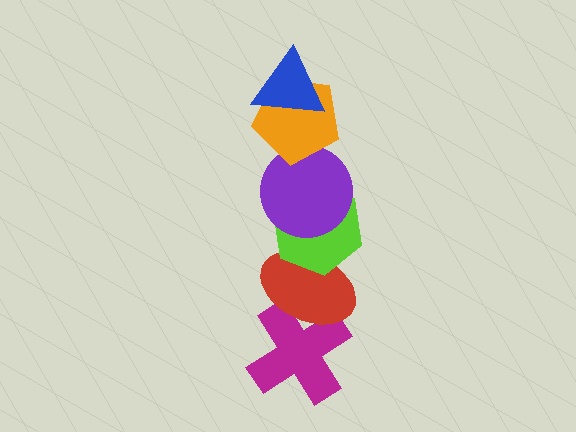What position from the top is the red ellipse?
The red ellipse is 5th from the top.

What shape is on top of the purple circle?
The orange pentagon is on top of the purple circle.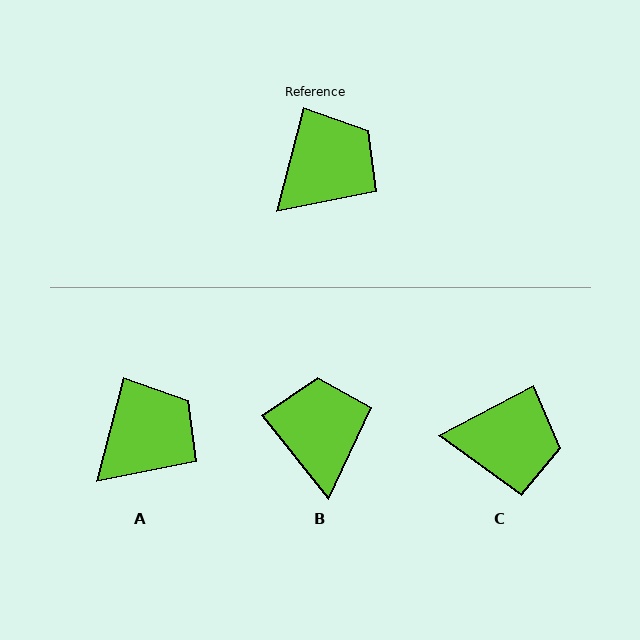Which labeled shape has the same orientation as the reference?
A.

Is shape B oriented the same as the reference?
No, it is off by about 54 degrees.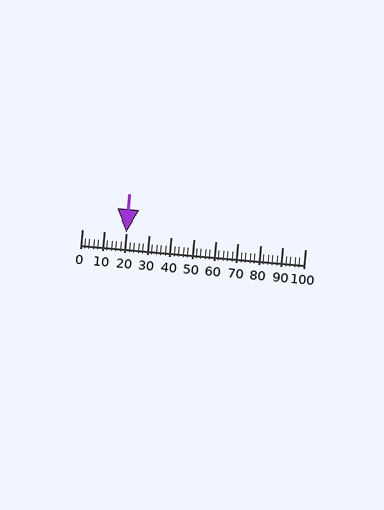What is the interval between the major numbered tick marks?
The major tick marks are spaced 10 units apart.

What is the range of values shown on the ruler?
The ruler shows values from 0 to 100.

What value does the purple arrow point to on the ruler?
The purple arrow points to approximately 20.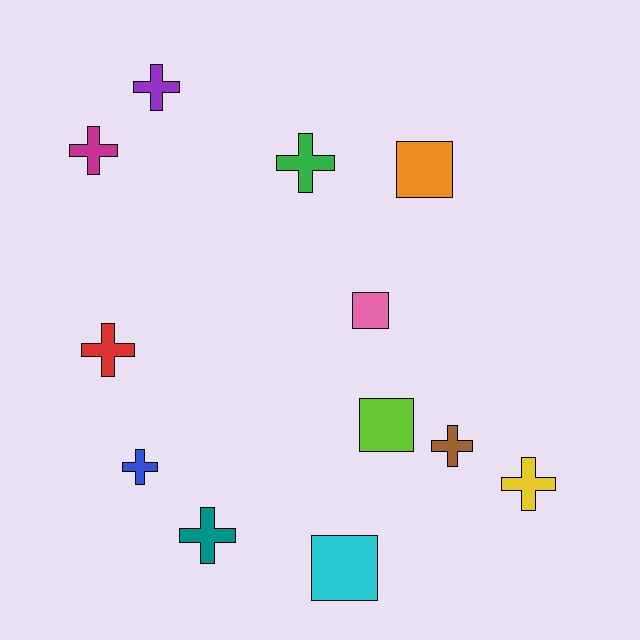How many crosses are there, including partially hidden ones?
There are 8 crosses.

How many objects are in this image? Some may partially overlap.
There are 12 objects.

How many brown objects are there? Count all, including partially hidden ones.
There is 1 brown object.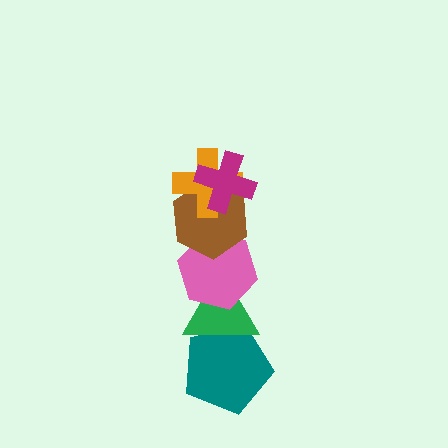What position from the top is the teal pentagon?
The teal pentagon is 6th from the top.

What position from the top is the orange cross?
The orange cross is 2nd from the top.